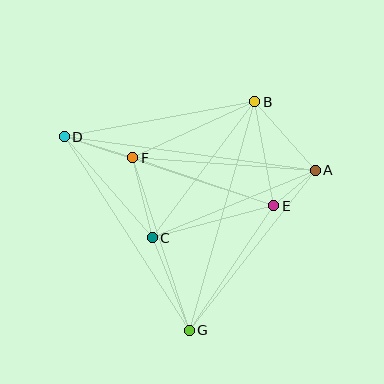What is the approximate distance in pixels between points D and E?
The distance between D and E is approximately 221 pixels.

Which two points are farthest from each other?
Points A and D are farthest from each other.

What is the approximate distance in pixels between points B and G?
The distance between B and G is approximately 238 pixels.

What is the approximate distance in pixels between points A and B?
The distance between A and B is approximately 91 pixels.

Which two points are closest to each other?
Points A and E are closest to each other.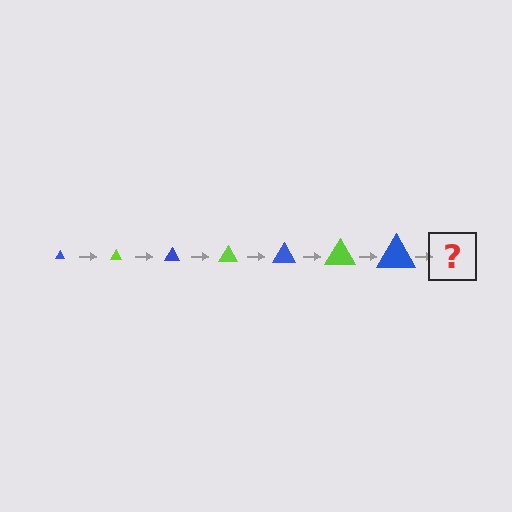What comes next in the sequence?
The next element should be a lime triangle, larger than the previous one.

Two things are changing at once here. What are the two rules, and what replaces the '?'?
The two rules are that the triangle grows larger each step and the color cycles through blue and lime. The '?' should be a lime triangle, larger than the previous one.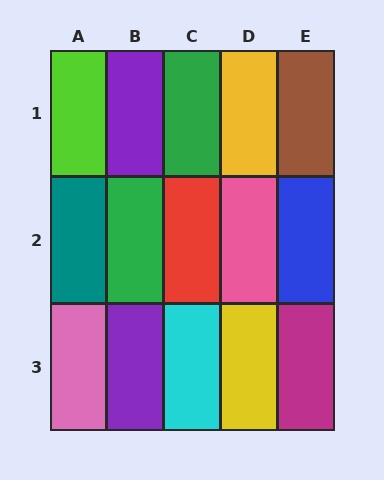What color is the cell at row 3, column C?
Cyan.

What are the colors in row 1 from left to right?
Lime, purple, green, yellow, brown.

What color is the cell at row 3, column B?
Purple.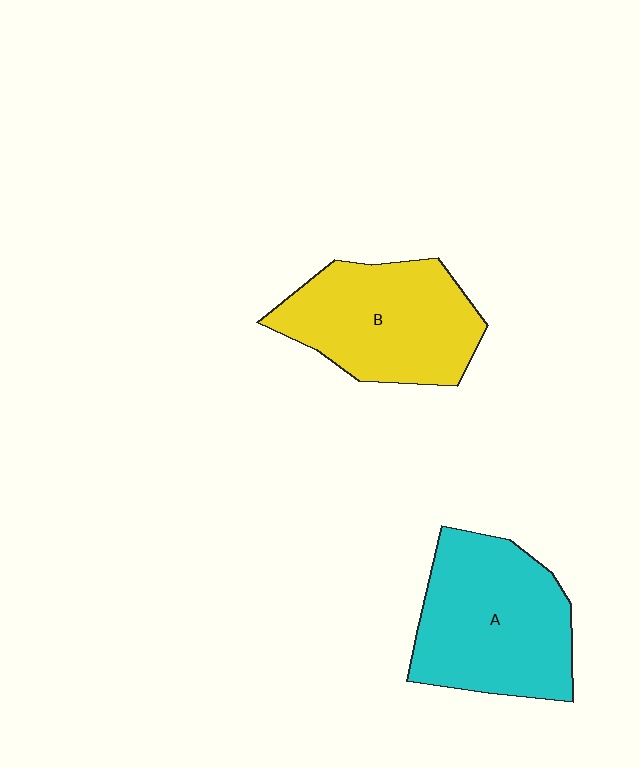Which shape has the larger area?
Shape A (cyan).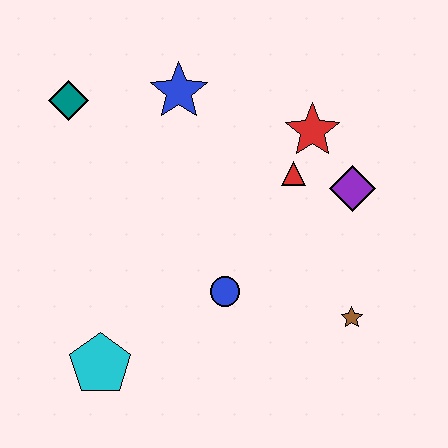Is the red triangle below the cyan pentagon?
No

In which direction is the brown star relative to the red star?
The brown star is below the red star.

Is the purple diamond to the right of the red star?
Yes